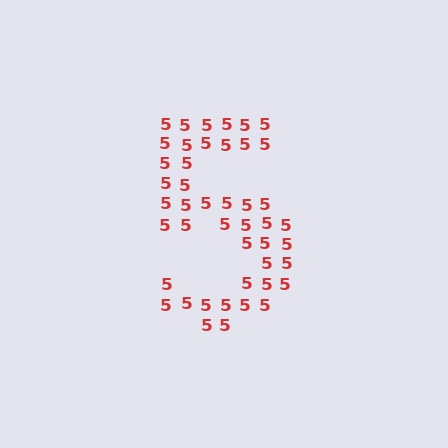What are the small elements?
The small elements are digit 5's.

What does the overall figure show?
The overall figure shows the digit 5.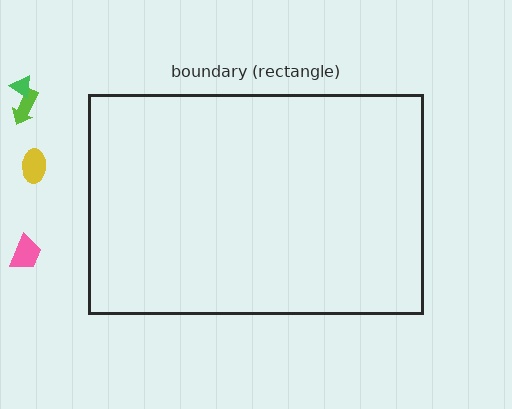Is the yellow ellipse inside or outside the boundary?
Outside.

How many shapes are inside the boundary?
0 inside, 4 outside.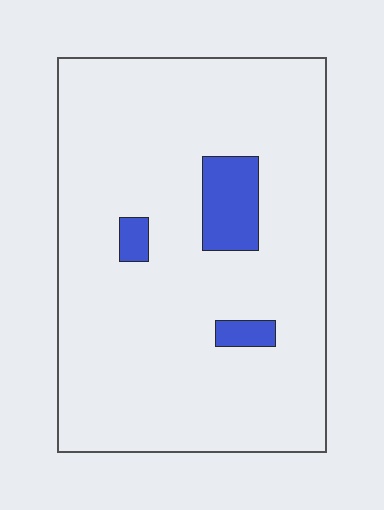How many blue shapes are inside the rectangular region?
3.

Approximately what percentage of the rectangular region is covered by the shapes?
Approximately 10%.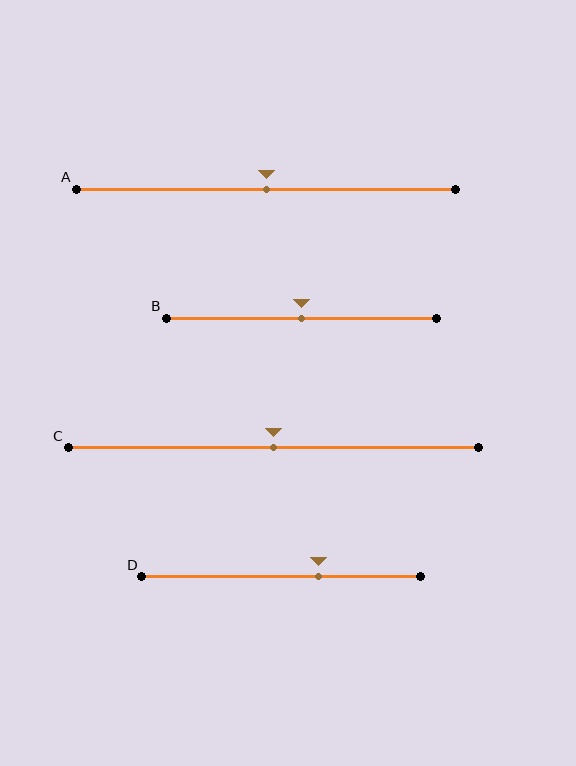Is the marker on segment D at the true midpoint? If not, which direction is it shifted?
No, the marker on segment D is shifted to the right by about 13% of the segment length.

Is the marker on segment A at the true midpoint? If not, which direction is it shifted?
Yes, the marker on segment A is at the true midpoint.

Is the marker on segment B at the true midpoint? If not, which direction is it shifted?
Yes, the marker on segment B is at the true midpoint.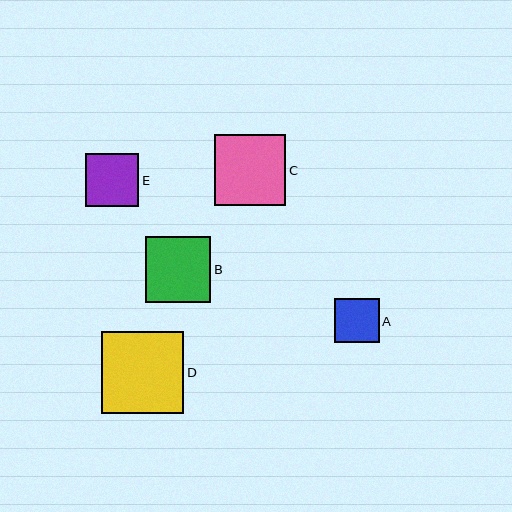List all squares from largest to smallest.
From largest to smallest: D, C, B, E, A.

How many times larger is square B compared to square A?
Square B is approximately 1.5 times the size of square A.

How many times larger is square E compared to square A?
Square E is approximately 1.2 times the size of square A.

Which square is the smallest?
Square A is the smallest with a size of approximately 44 pixels.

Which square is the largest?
Square D is the largest with a size of approximately 82 pixels.